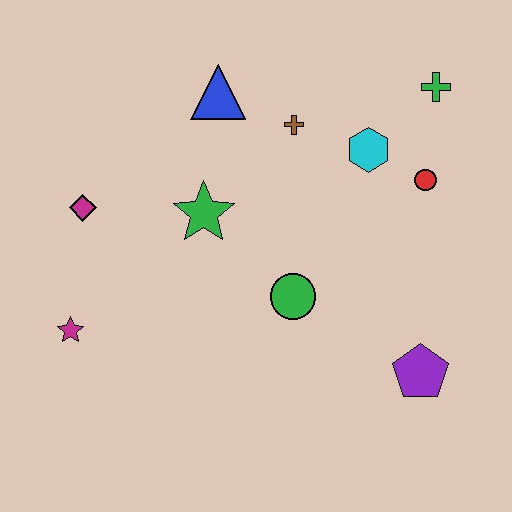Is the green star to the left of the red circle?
Yes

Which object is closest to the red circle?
The cyan hexagon is closest to the red circle.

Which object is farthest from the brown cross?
The magenta star is farthest from the brown cross.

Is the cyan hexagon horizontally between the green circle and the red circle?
Yes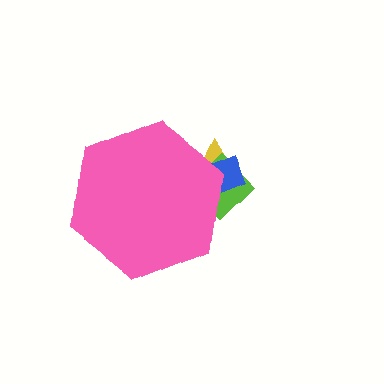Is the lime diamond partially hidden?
Yes, the lime diamond is partially hidden behind the pink hexagon.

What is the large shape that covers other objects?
A pink hexagon.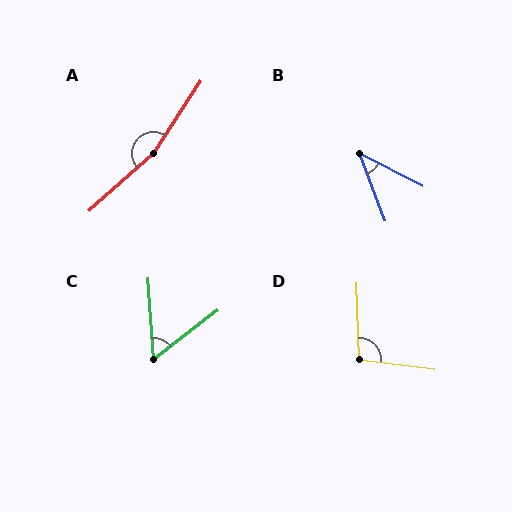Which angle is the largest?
A, at approximately 165 degrees.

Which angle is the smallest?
B, at approximately 42 degrees.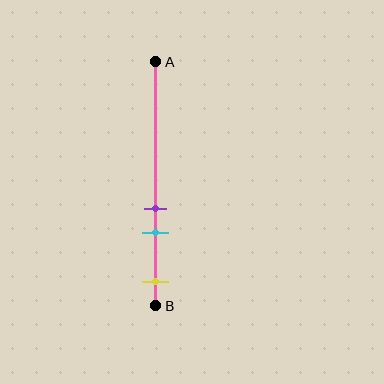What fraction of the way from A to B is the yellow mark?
The yellow mark is approximately 90% (0.9) of the way from A to B.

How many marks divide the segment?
There are 3 marks dividing the segment.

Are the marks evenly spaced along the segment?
No, the marks are not evenly spaced.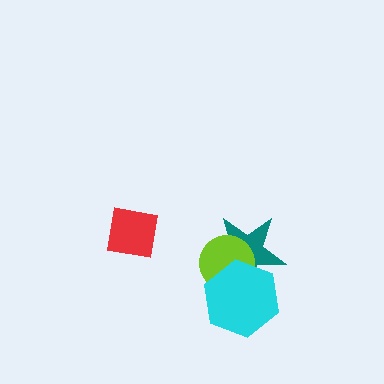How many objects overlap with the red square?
0 objects overlap with the red square.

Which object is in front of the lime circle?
The cyan hexagon is in front of the lime circle.